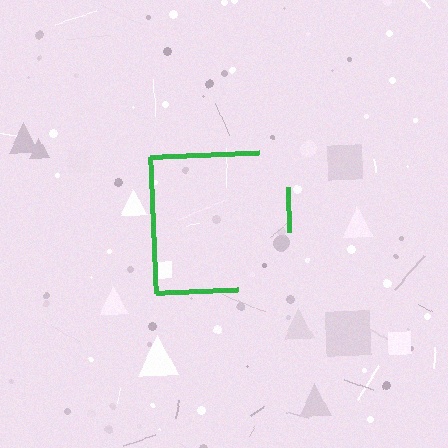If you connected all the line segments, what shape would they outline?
They would outline a square.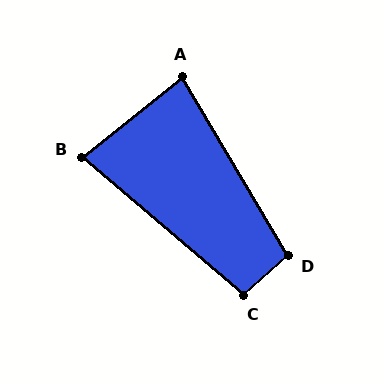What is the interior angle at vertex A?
Approximately 82 degrees (acute).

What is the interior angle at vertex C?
Approximately 98 degrees (obtuse).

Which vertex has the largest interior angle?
D, at approximately 101 degrees.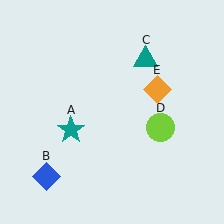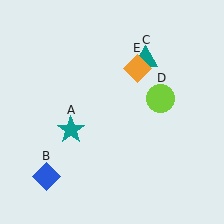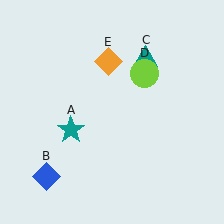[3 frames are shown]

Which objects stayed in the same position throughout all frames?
Teal star (object A) and blue diamond (object B) and teal triangle (object C) remained stationary.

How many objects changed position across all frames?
2 objects changed position: lime circle (object D), orange diamond (object E).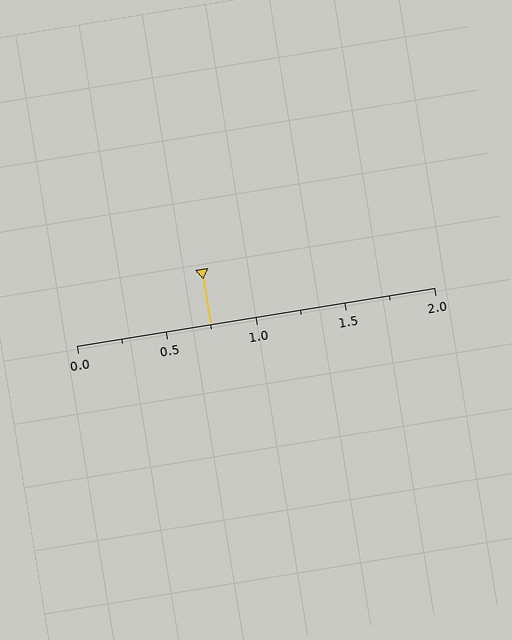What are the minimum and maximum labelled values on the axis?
The axis runs from 0.0 to 2.0.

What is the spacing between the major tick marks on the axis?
The major ticks are spaced 0.5 apart.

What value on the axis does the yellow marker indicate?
The marker indicates approximately 0.75.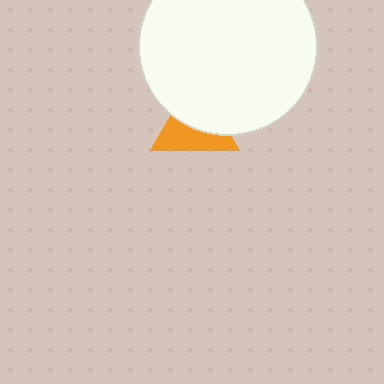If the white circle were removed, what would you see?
You would see the complete orange triangle.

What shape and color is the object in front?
The object in front is a white circle.